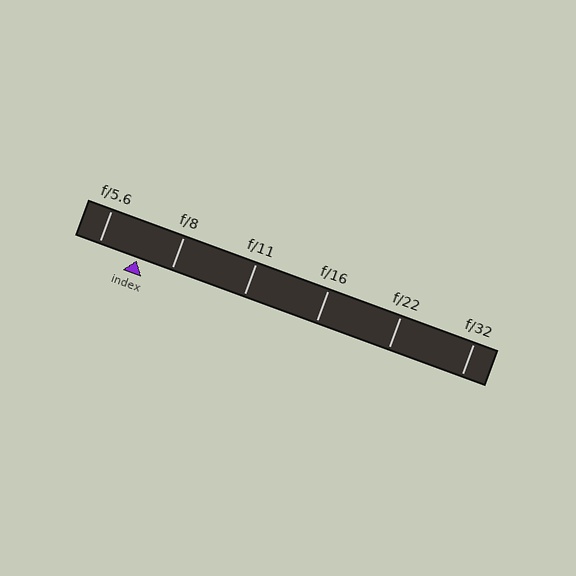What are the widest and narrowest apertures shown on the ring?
The widest aperture shown is f/5.6 and the narrowest is f/32.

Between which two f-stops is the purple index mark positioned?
The index mark is between f/5.6 and f/8.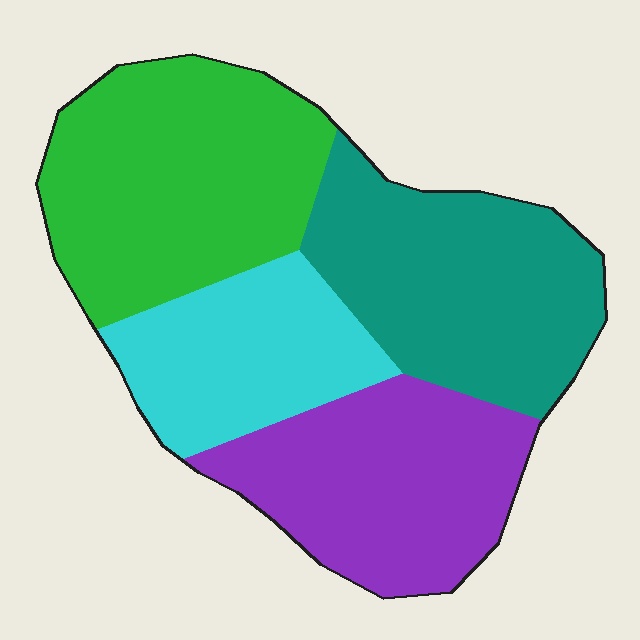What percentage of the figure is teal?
Teal covers roughly 25% of the figure.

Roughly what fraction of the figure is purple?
Purple covers about 25% of the figure.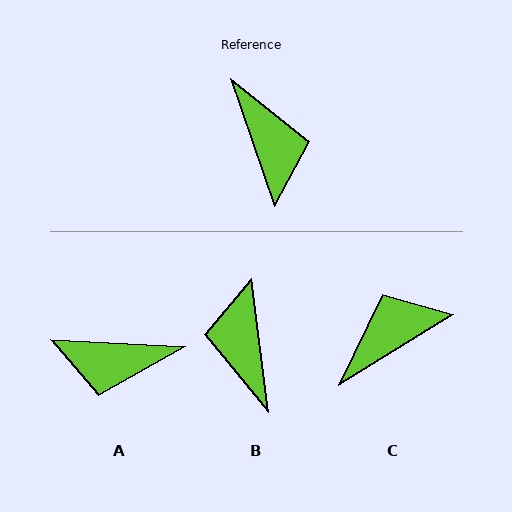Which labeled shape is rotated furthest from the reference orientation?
B, about 168 degrees away.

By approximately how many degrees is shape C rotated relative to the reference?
Approximately 103 degrees counter-clockwise.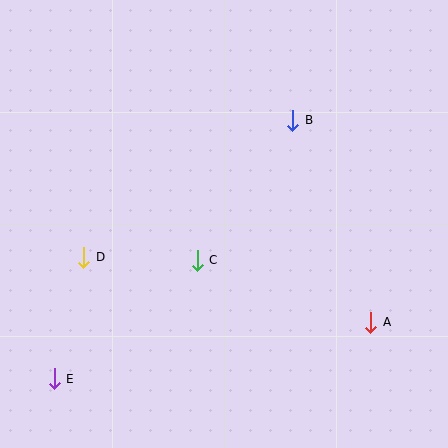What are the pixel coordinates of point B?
Point B is at (293, 120).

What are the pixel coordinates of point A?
Point A is at (371, 322).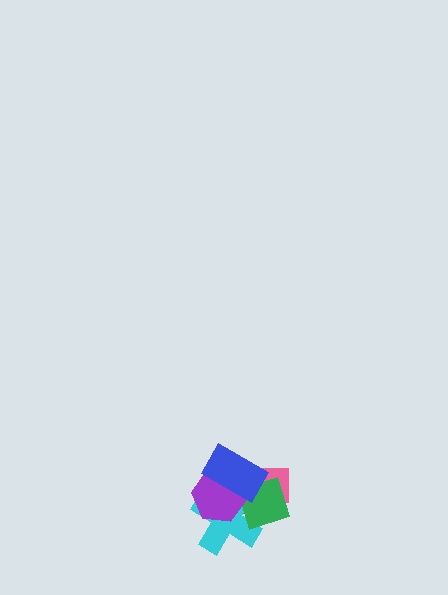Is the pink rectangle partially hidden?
Yes, it is partially covered by another shape.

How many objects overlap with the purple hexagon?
5 objects overlap with the purple hexagon.